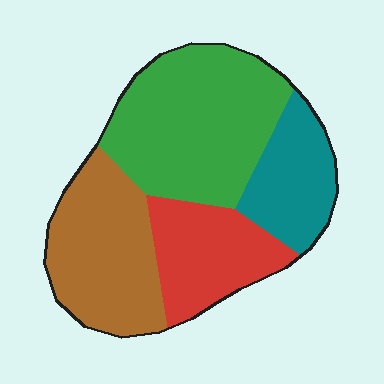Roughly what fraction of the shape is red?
Red takes up about one fifth (1/5) of the shape.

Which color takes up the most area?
Green, at roughly 35%.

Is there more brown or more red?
Brown.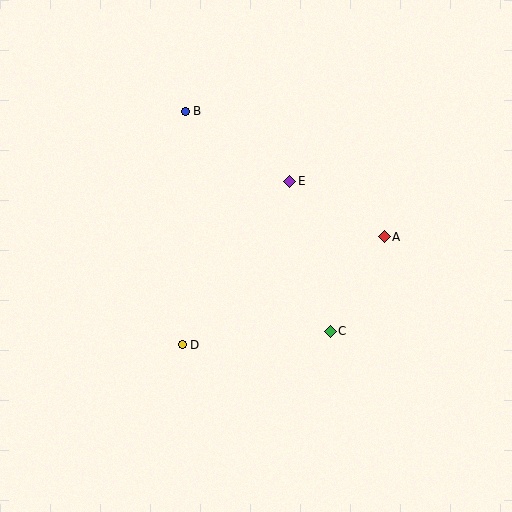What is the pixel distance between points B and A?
The distance between B and A is 236 pixels.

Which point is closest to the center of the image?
Point E at (290, 181) is closest to the center.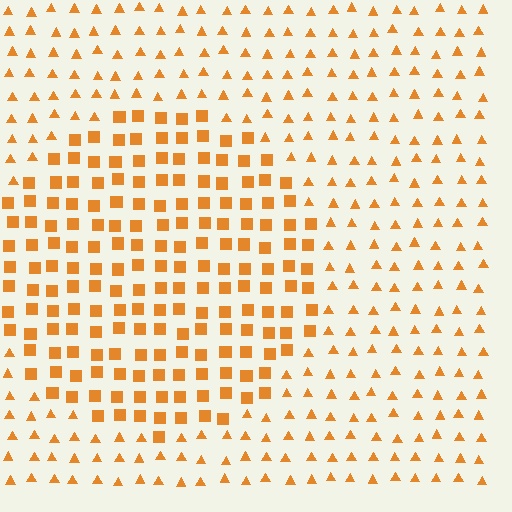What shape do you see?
I see a circle.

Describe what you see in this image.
The image is filled with small orange elements arranged in a uniform grid. A circle-shaped region contains squares, while the surrounding area contains triangles. The boundary is defined purely by the change in element shape.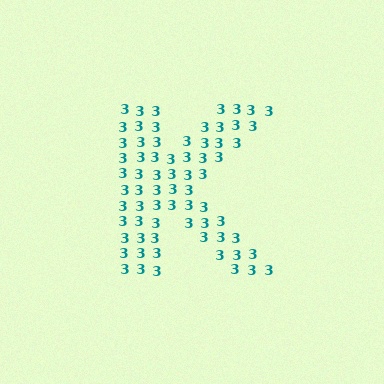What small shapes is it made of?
It is made of small digit 3's.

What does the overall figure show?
The overall figure shows the letter K.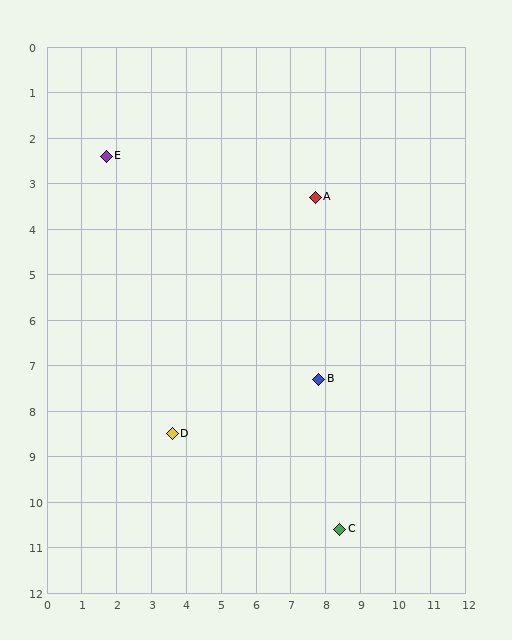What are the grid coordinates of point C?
Point C is at approximately (8.4, 10.6).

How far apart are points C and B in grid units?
Points C and B are about 3.4 grid units apart.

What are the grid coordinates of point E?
Point E is at approximately (1.7, 2.4).